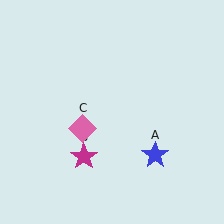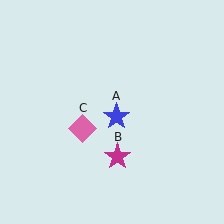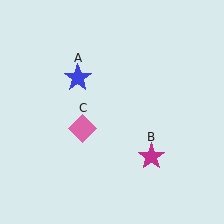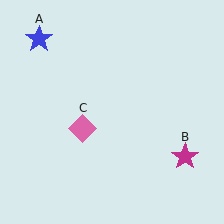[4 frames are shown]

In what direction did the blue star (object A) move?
The blue star (object A) moved up and to the left.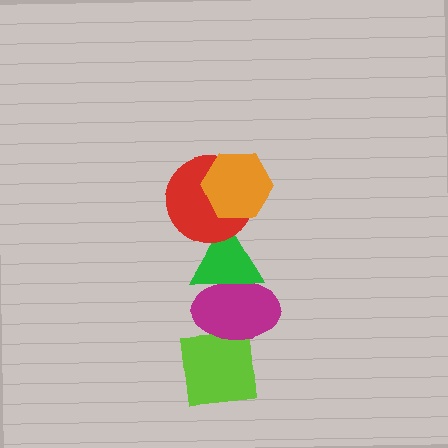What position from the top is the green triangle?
The green triangle is 3rd from the top.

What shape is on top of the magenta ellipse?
The green triangle is on top of the magenta ellipse.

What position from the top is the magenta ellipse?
The magenta ellipse is 4th from the top.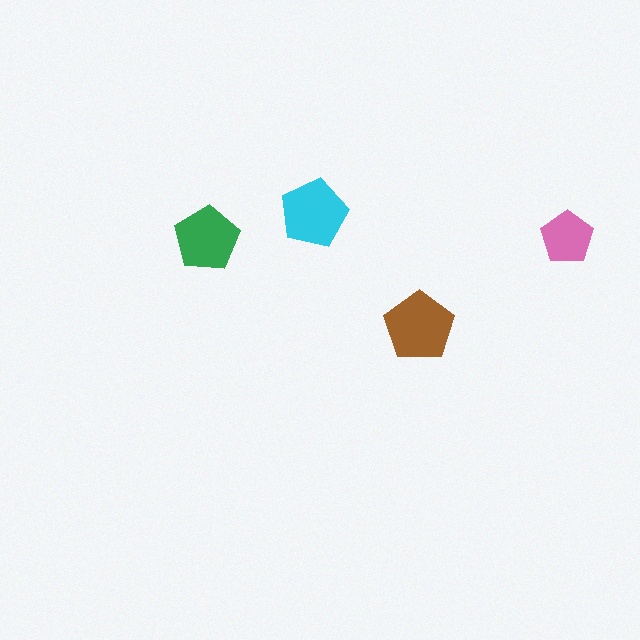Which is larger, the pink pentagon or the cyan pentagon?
The cyan one.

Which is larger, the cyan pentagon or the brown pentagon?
The brown one.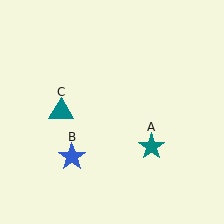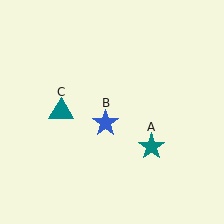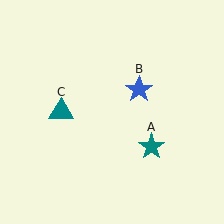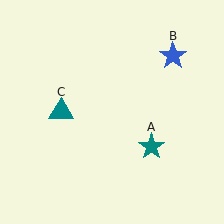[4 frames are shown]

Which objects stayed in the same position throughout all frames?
Teal star (object A) and teal triangle (object C) remained stationary.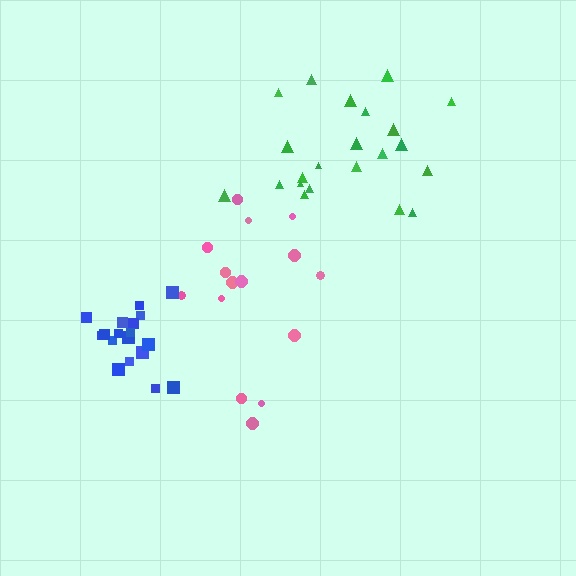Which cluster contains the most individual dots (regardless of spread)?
Green (22).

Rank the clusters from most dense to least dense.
blue, green, pink.